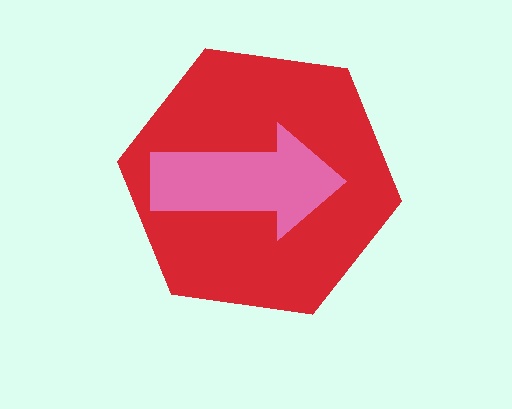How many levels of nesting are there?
2.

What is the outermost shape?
The red hexagon.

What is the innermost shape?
The pink arrow.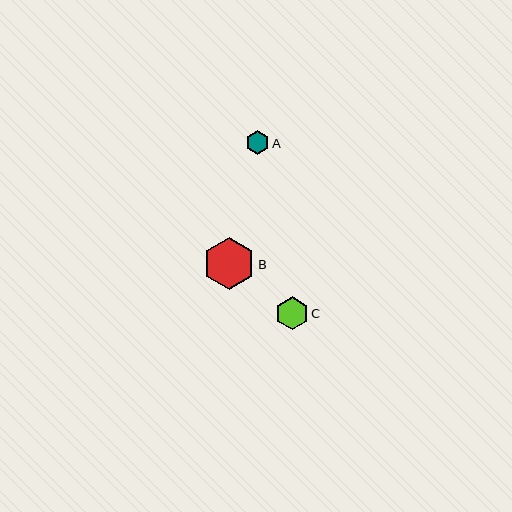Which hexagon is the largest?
Hexagon B is the largest with a size of approximately 52 pixels.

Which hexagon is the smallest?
Hexagon A is the smallest with a size of approximately 24 pixels.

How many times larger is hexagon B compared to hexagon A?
Hexagon B is approximately 2.2 times the size of hexagon A.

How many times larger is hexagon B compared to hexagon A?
Hexagon B is approximately 2.2 times the size of hexagon A.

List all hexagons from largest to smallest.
From largest to smallest: B, C, A.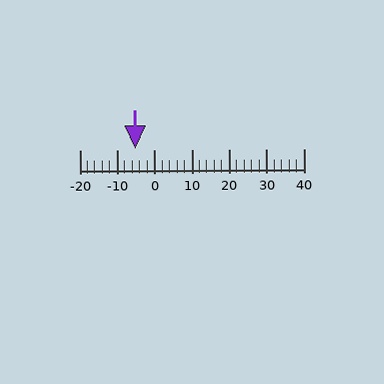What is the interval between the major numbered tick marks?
The major tick marks are spaced 10 units apart.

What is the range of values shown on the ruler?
The ruler shows values from -20 to 40.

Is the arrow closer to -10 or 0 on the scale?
The arrow is closer to -10.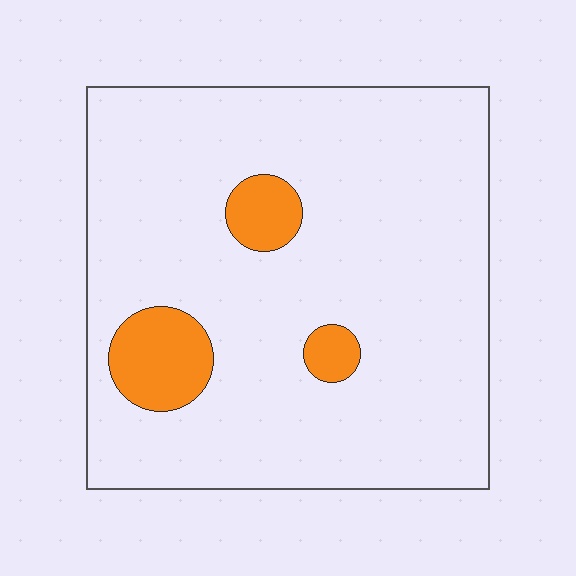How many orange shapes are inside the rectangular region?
3.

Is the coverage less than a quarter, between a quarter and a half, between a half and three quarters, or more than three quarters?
Less than a quarter.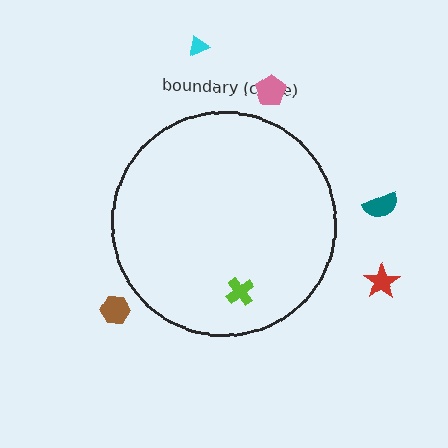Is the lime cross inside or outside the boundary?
Inside.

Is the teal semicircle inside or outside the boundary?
Outside.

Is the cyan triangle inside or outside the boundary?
Outside.